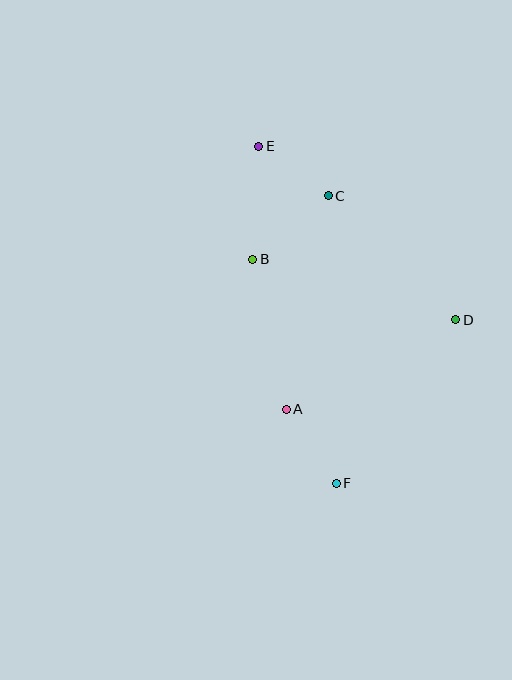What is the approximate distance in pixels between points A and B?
The distance between A and B is approximately 154 pixels.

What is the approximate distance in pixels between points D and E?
The distance between D and E is approximately 262 pixels.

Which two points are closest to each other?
Points C and E are closest to each other.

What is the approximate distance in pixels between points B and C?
The distance between B and C is approximately 99 pixels.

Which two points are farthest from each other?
Points E and F are farthest from each other.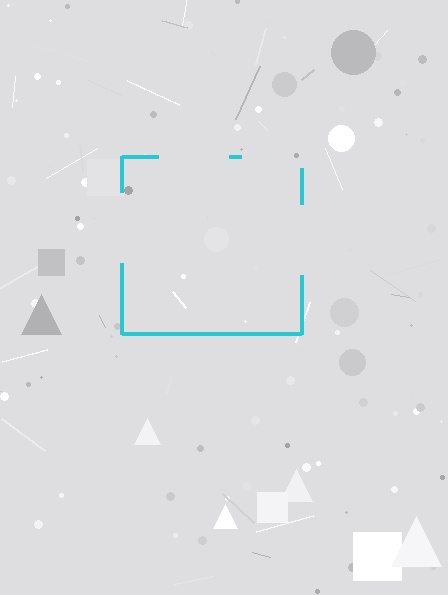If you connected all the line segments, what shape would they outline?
They would outline a square.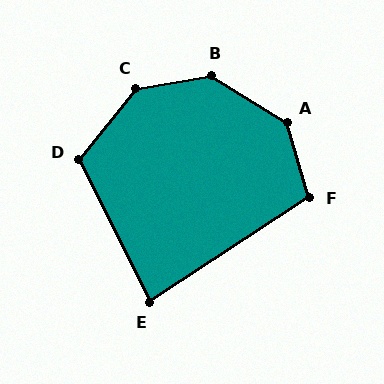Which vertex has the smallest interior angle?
E, at approximately 83 degrees.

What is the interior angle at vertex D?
Approximately 115 degrees (obtuse).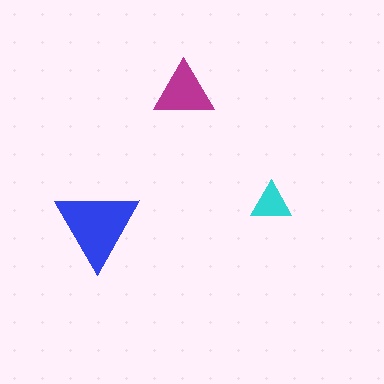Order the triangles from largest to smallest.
the blue one, the magenta one, the cyan one.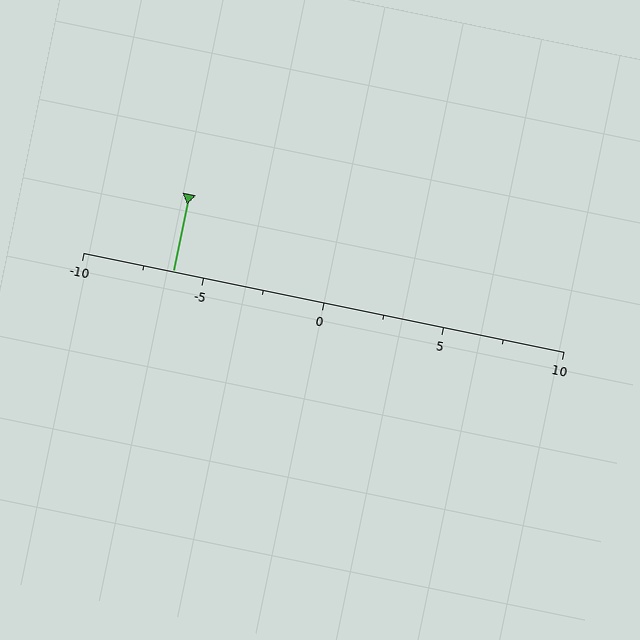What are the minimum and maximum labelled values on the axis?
The axis runs from -10 to 10.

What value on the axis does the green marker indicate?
The marker indicates approximately -6.2.